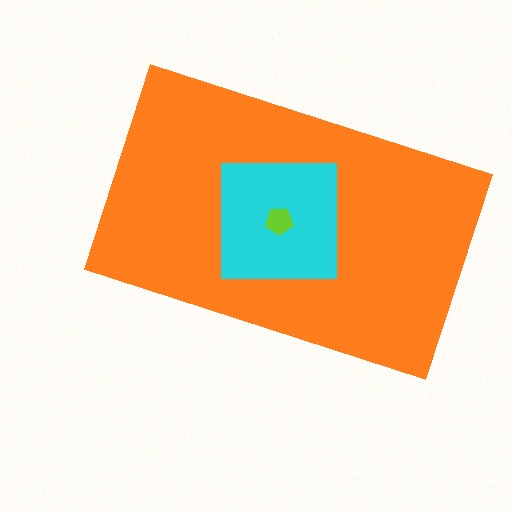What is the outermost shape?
The orange rectangle.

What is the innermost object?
The lime pentagon.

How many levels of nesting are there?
3.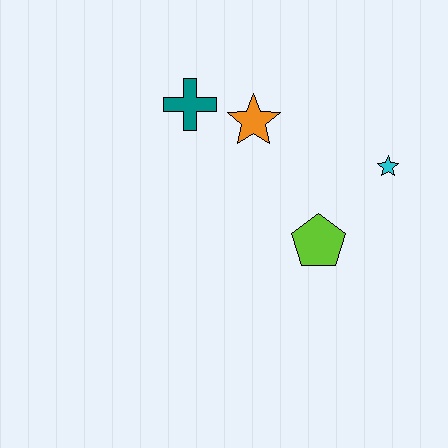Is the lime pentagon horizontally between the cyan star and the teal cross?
Yes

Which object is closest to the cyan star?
The lime pentagon is closest to the cyan star.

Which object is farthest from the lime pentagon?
The teal cross is farthest from the lime pentagon.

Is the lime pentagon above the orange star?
No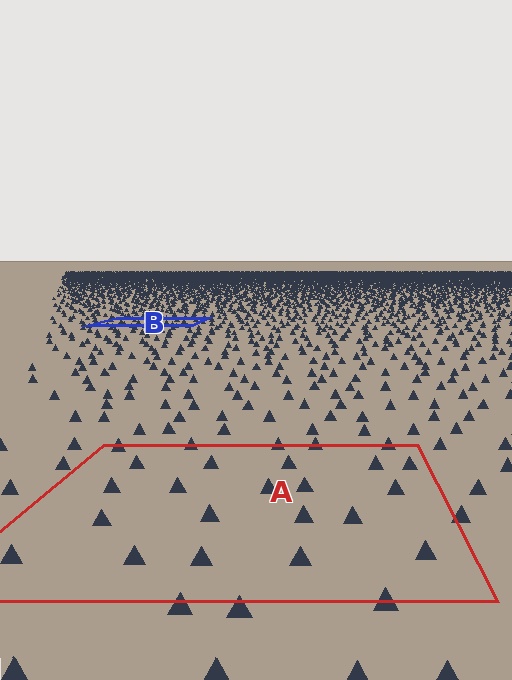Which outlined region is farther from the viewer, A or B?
Region B is farther from the viewer — the texture elements inside it appear smaller and more densely packed.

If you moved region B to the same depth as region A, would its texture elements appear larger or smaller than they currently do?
They would appear larger. At a closer depth, the same texture elements are projected at a bigger on-screen size.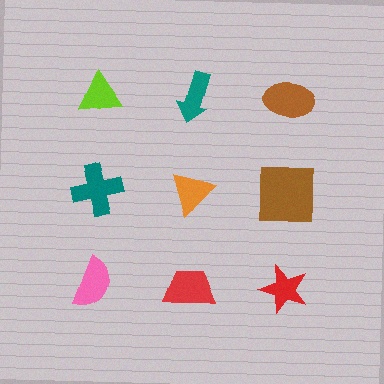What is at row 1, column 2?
A teal arrow.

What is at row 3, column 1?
A pink semicircle.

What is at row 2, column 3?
A brown square.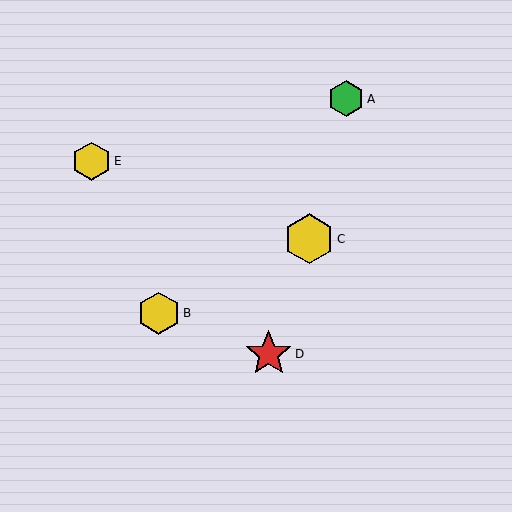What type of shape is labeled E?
Shape E is a yellow hexagon.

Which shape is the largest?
The yellow hexagon (labeled C) is the largest.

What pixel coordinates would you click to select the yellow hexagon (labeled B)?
Click at (159, 313) to select the yellow hexagon B.